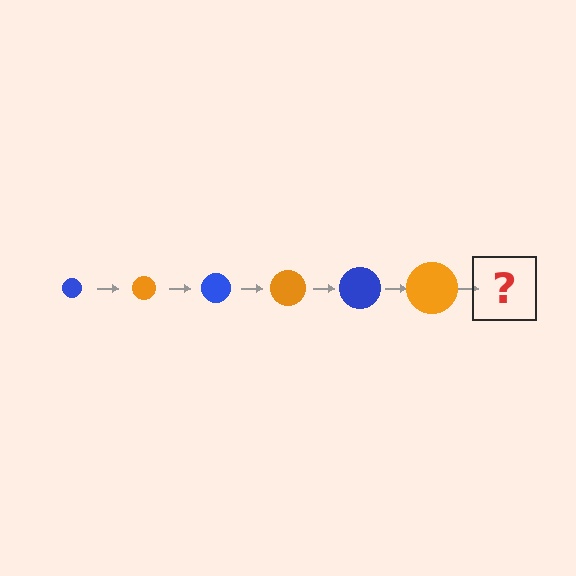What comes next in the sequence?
The next element should be a blue circle, larger than the previous one.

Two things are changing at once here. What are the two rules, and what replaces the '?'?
The two rules are that the circle grows larger each step and the color cycles through blue and orange. The '?' should be a blue circle, larger than the previous one.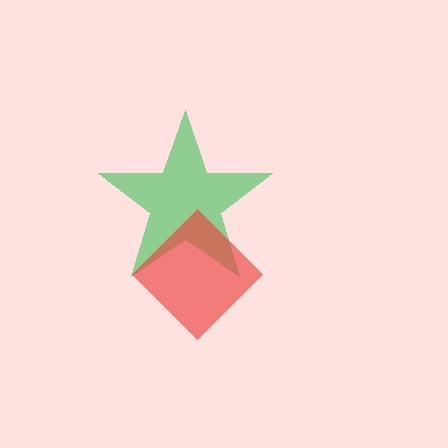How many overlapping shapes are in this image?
There are 2 overlapping shapes in the image.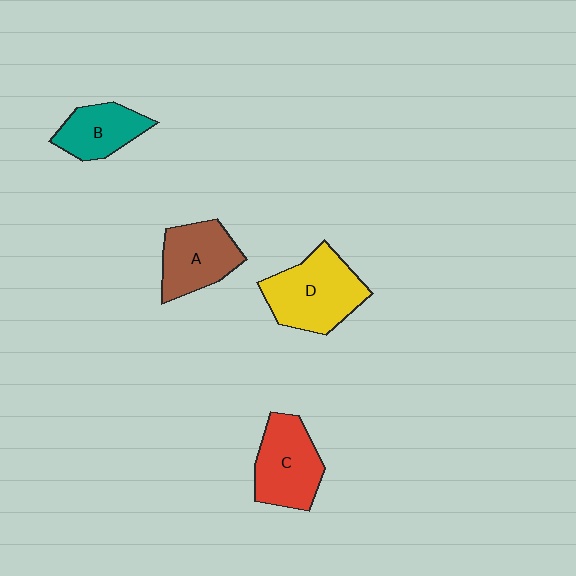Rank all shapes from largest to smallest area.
From largest to smallest: D (yellow), C (red), A (brown), B (teal).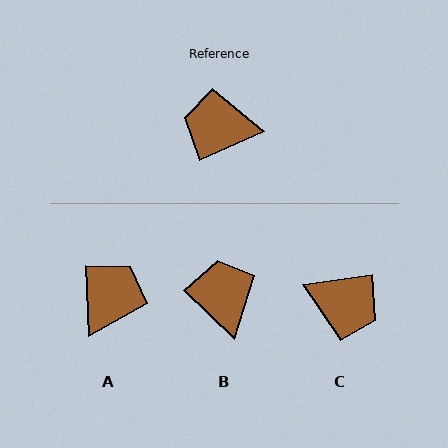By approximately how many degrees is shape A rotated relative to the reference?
Approximately 111 degrees clockwise.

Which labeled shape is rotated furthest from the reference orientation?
C, about 164 degrees away.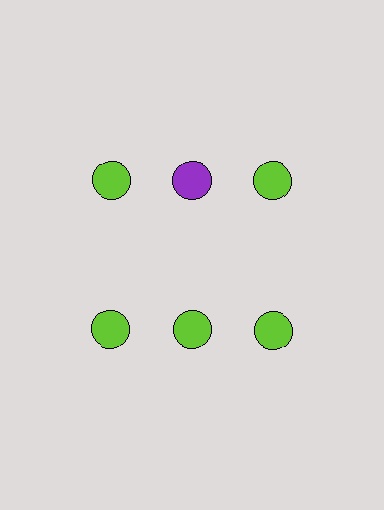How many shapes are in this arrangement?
There are 6 shapes arranged in a grid pattern.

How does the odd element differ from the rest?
It has a different color: purple instead of lime.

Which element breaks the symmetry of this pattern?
The purple circle in the top row, second from left column breaks the symmetry. All other shapes are lime circles.